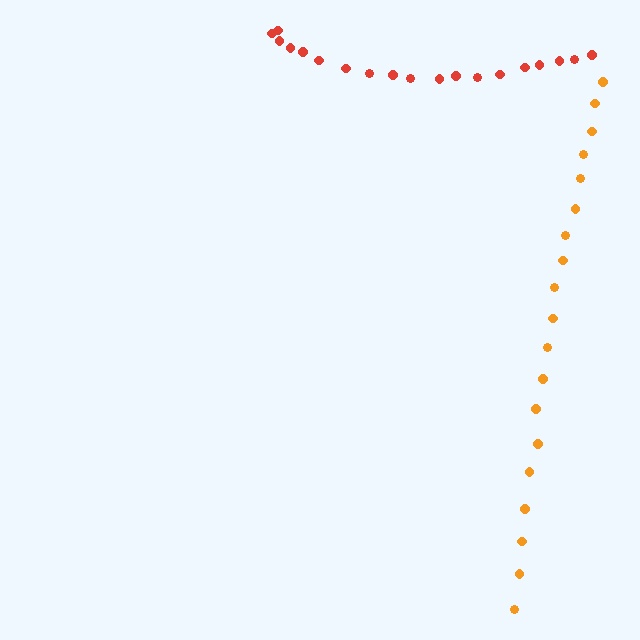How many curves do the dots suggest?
There are 2 distinct paths.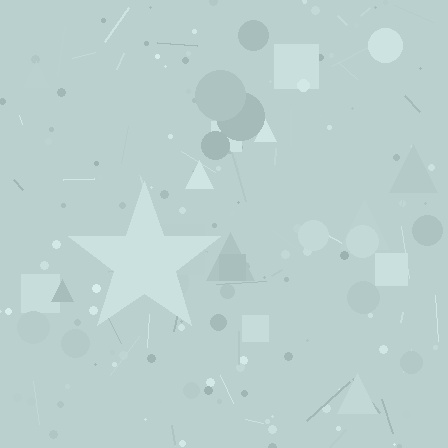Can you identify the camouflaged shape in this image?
The camouflaged shape is a star.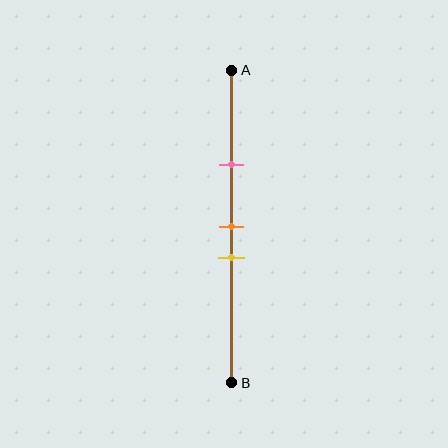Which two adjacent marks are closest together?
The orange and yellow marks are the closest adjacent pair.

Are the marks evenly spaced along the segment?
No, the marks are not evenly spaced.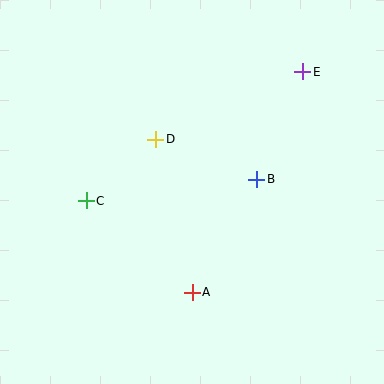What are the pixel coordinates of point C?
Point C is at (86, 201).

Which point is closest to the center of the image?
Point D at (156, 139) is closest to the center.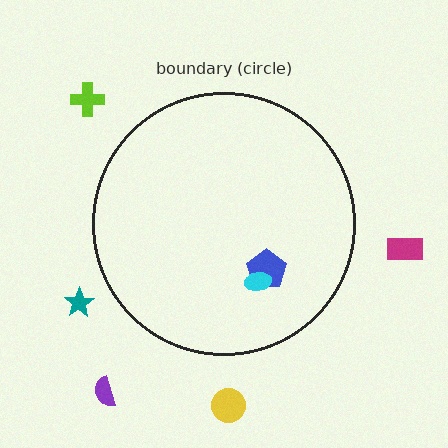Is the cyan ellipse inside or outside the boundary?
Inside.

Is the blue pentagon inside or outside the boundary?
Inside.